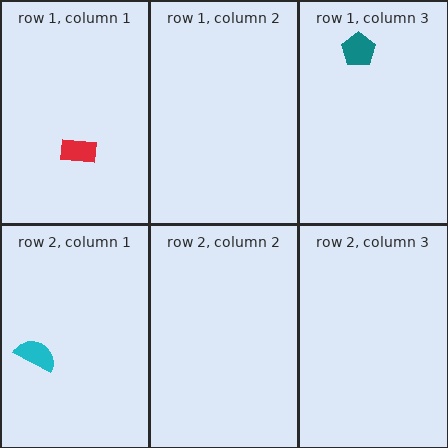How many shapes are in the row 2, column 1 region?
1.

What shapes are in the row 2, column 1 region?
The cyan semicircle.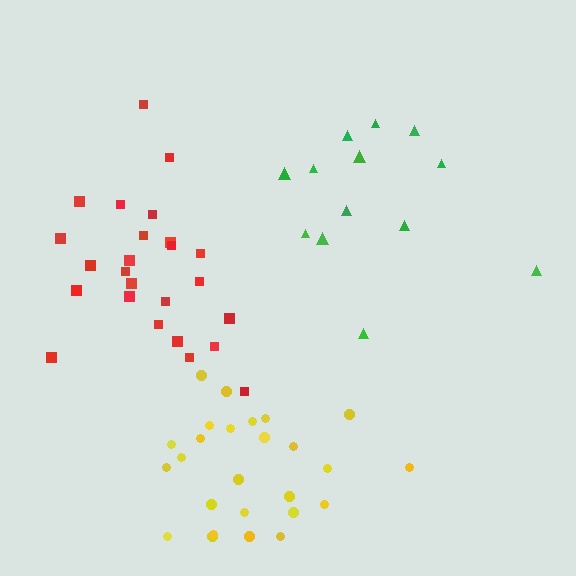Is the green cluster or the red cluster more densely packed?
Red.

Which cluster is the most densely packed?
Yellow.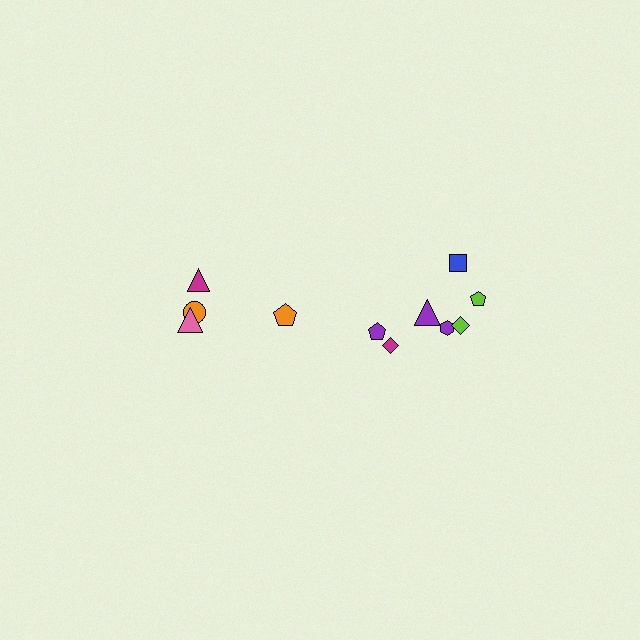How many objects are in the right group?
There are 7 objects.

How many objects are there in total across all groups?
There are 11 objects.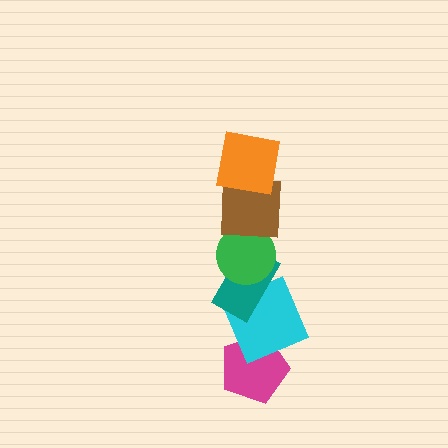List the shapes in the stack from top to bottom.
From top to bottom: the orange square, the brown square, the green circle, the teal rectangle, the cyan square, the magenta pentagon.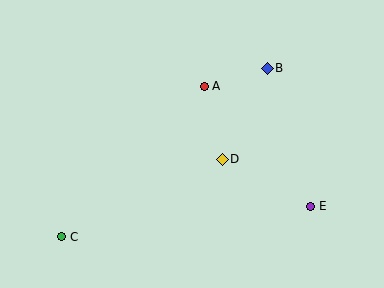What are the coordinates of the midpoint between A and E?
The midpoint between A and E is at (258, 146).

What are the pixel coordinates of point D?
Point D is at (222, 159).